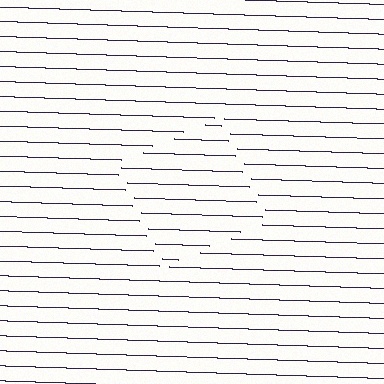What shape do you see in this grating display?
An illusory square. The interior of the shape contains the same grating, shifted by half a period — the contour is defined by the phase discontinuity where line-ends from the inner and outer gratings abut.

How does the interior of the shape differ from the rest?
The interior of the shape contains the same grating, shifted by half a period — the contour is defined by the phase discontinuity where line-ends from the inner and outer gratings abut.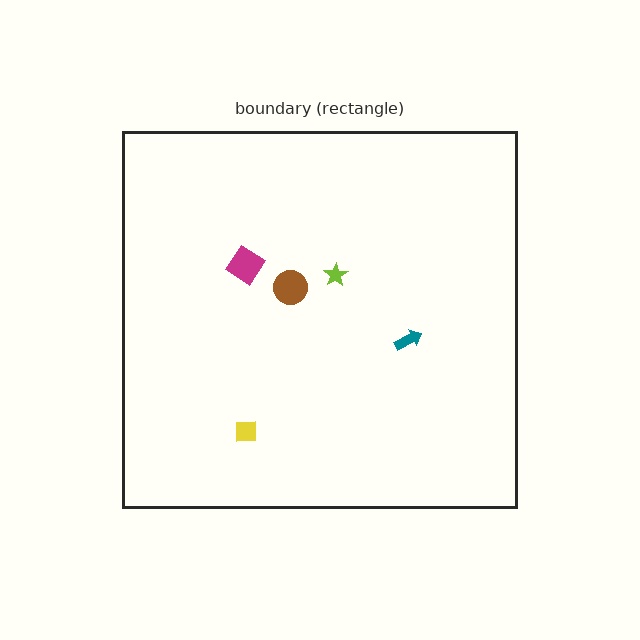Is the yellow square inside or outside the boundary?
Inside.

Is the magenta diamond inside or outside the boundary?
Inside.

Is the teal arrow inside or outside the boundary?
Inside.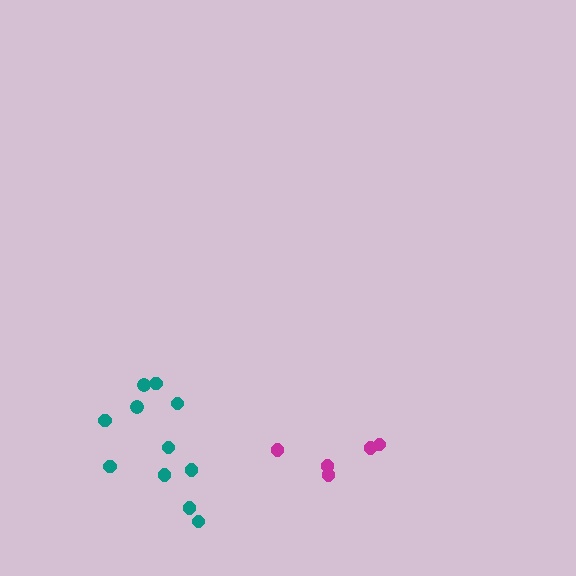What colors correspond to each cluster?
The clusters are colored: magenta, teal.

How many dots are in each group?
Group 1: 5 dots, Group 2: 11 dots (16 total).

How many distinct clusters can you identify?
There are 2 distinct clusters.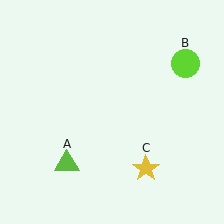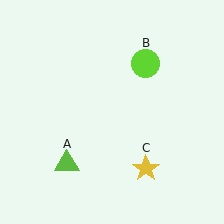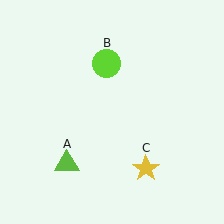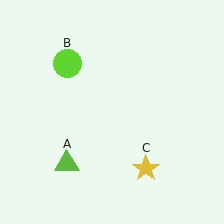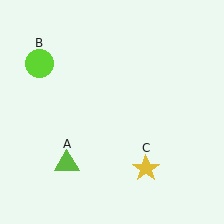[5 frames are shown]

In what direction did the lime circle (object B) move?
The lime circle (object B) moved left.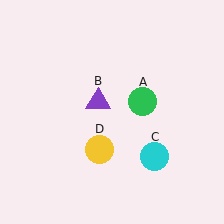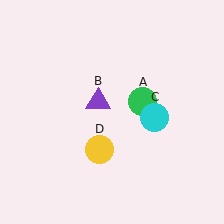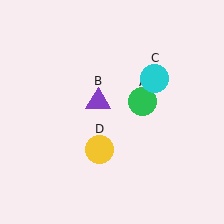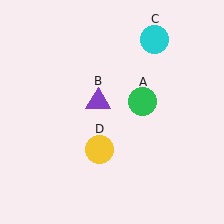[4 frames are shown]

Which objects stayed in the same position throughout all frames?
Green circle (object A) and purple triangle (object B) and yellow circle (object D) remained stationary.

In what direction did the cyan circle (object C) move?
The cyan circle (object C) moved up.